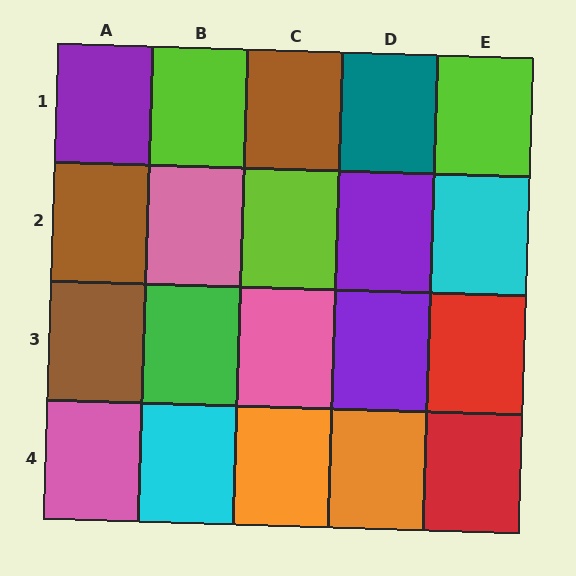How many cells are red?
2 cells are red.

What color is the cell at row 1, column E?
Lime.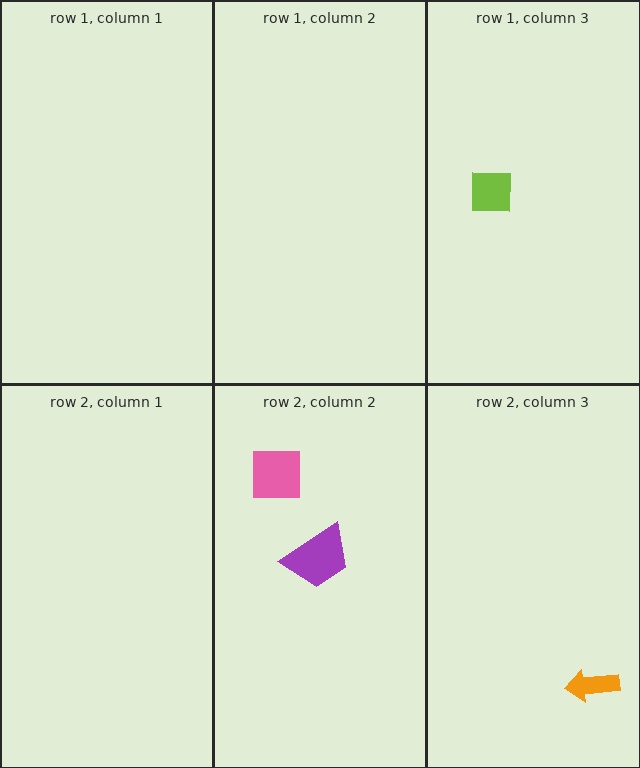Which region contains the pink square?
The row 2, column 2 region.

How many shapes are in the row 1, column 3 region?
1.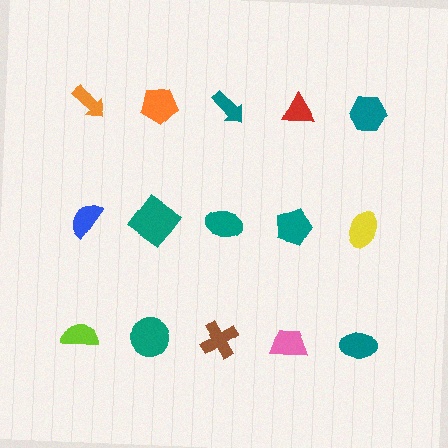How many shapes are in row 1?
5 shapes.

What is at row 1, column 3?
A teal arrow.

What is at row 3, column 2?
A teal circle.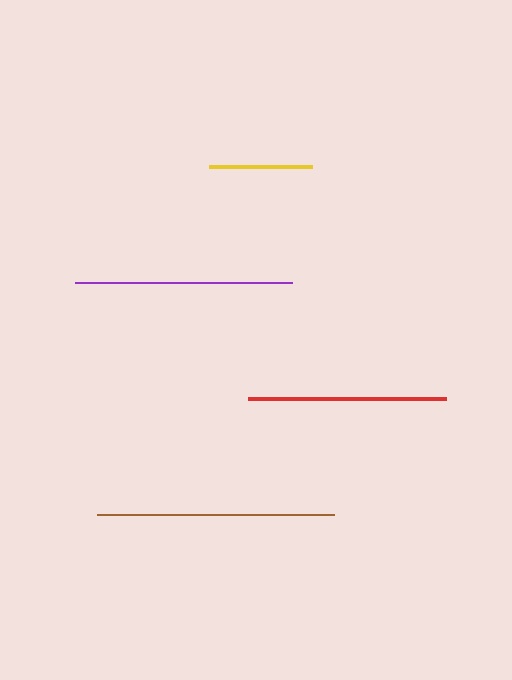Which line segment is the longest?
The brown line is the longest at approximately 237 pixels.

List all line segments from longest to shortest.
From longest to shortest: brown, purple, red, yellow.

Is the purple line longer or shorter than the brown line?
The brown line is longer than the purple line.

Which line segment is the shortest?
The yellow line is the shortest at approximately 103 pixels.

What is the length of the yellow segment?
The yellow segment is approximately 103 pixels long.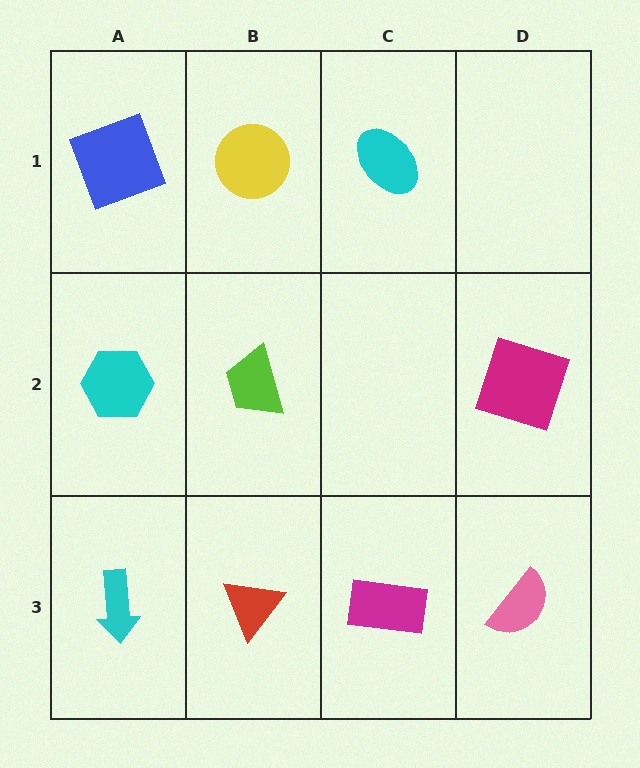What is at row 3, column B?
A red triangle.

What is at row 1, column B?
A yellow circle.